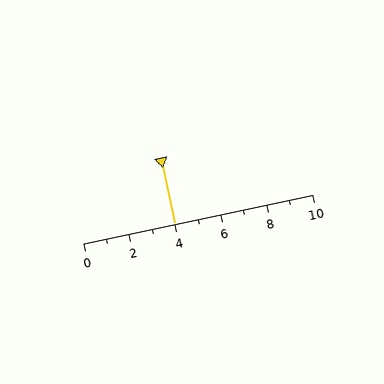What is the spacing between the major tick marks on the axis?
The major ticks are spaced 2 apart.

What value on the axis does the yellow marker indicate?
The marker indicates approximately 4.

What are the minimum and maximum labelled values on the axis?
The axis runs from 0 to 10.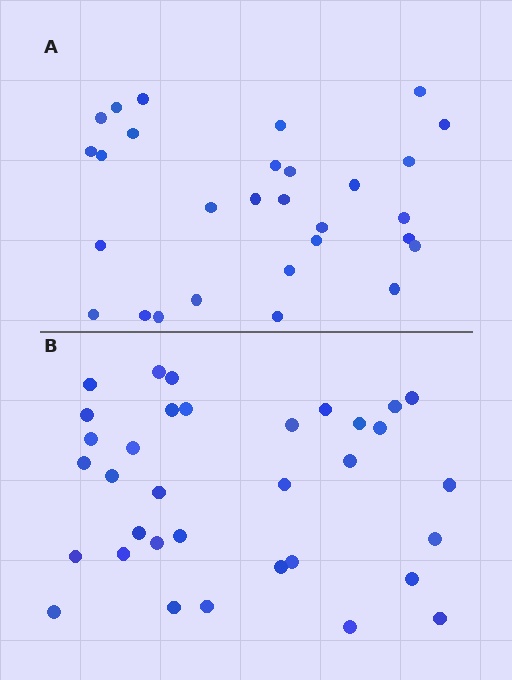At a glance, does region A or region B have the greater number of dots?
Region B (the bottom region) has more dots.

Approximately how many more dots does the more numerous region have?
Region B has about 5 more dots than region A.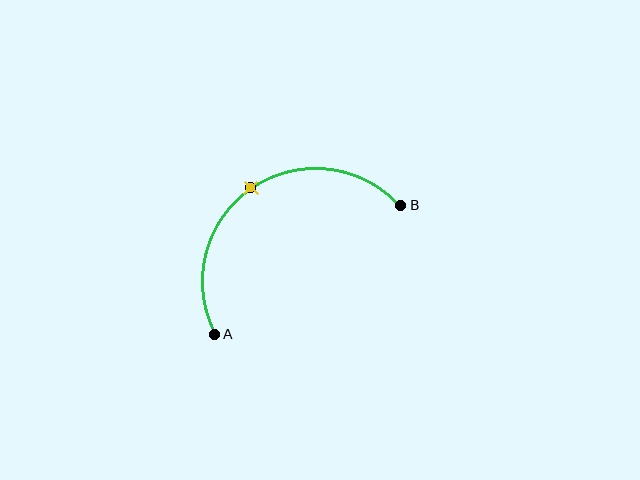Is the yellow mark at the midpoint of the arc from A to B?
Yes. The yellow mark lies on the arc at equal arc-length from both A and B — it is the arc midpoint.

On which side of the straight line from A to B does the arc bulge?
The arc bulges above and to the left of the straight line connecting A and B.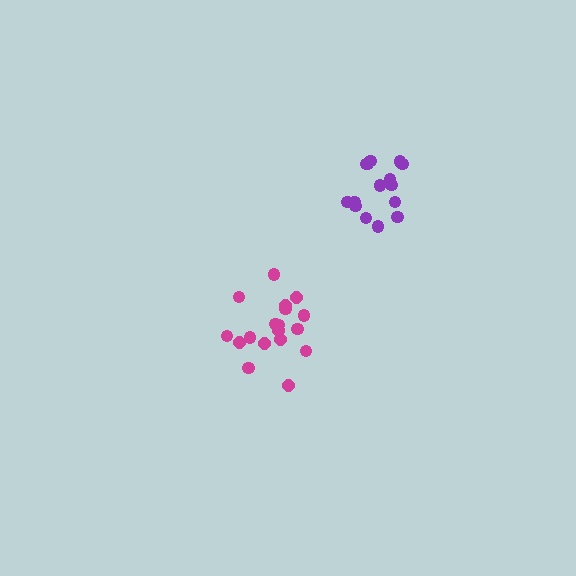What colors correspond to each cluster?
The clusters are colored: magenta, purple.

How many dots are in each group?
Group 1: 18 dots, Group 2: 15 dots (33 total).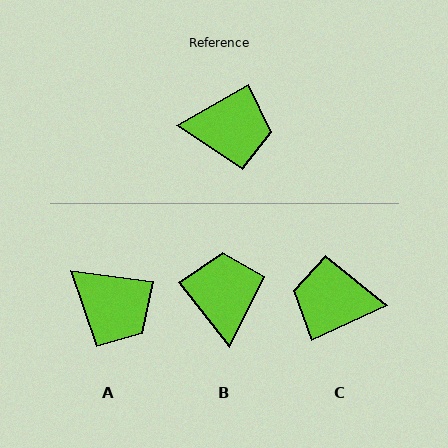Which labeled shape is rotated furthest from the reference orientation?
C, about 175 degrees away.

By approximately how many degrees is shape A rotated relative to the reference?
Approximately 37 degrees clockwise.